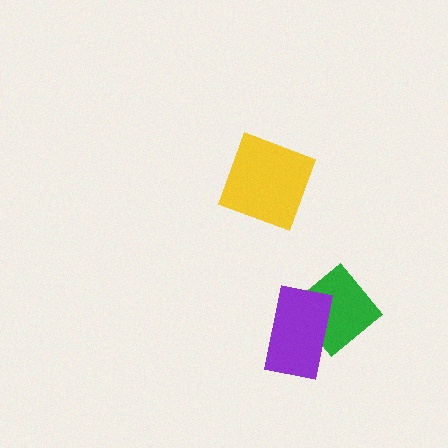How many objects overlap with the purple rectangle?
1 object overlaps with the purple rectangle.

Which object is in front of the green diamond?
The purple rectangle is in front of the green diamond.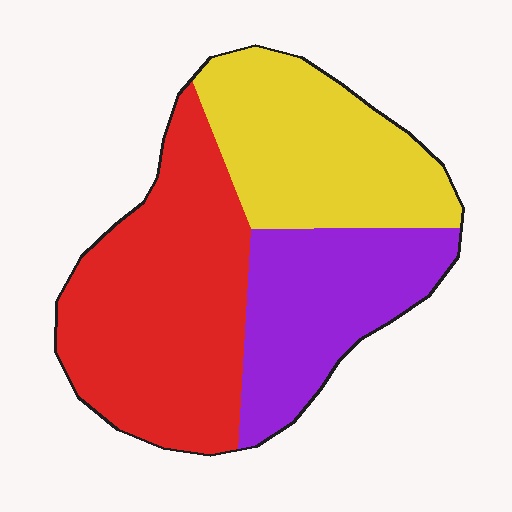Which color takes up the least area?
Purple, at roughly 25%.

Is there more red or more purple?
Red.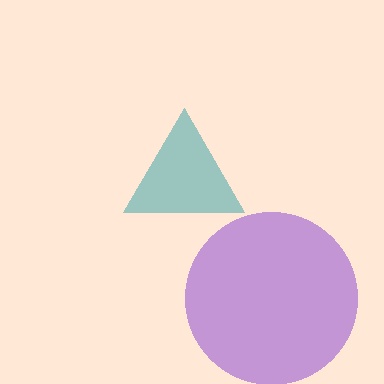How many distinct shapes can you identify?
There are 2 distinct shapes: a purple circle, a teal triangle.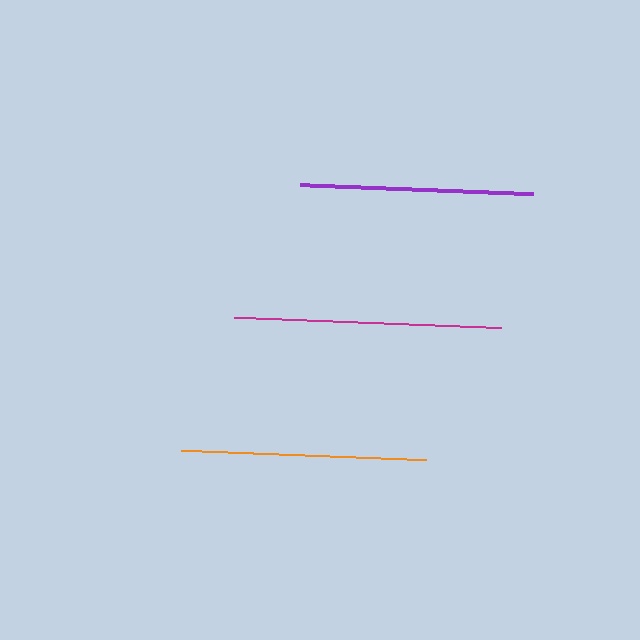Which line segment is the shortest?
The purple line is the shortest at approximately 233 pixels.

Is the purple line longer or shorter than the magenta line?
The magenta line is longer than the purple line.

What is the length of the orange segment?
The orange segment is approximately 245 pixels long.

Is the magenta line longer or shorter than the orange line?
The magenta line is longer than the orange line.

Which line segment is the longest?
The magenta line is the longest at approximately 267 pixels.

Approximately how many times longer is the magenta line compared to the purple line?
The magenta line is approximately 1.1 times the length of the purple line.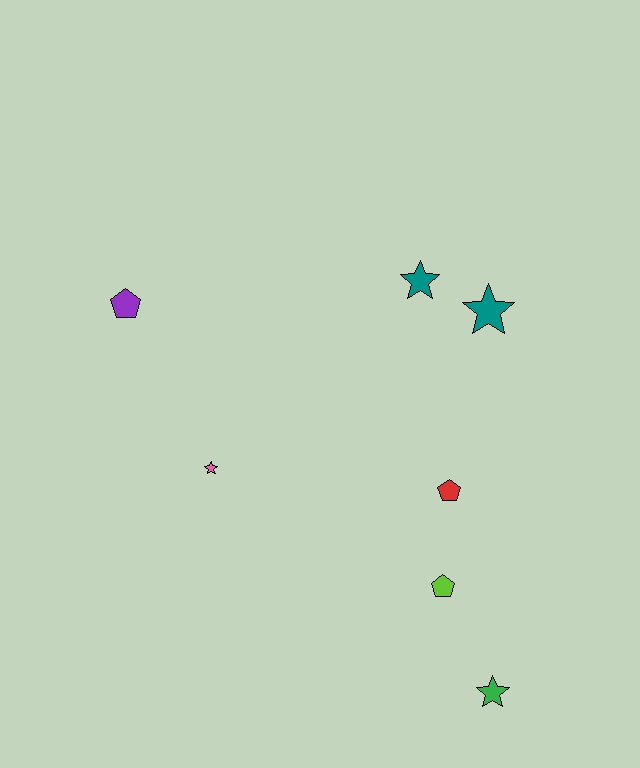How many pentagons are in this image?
There are 3 pentagons.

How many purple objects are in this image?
There is 1 purple object.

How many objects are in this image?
There are 7 objects.